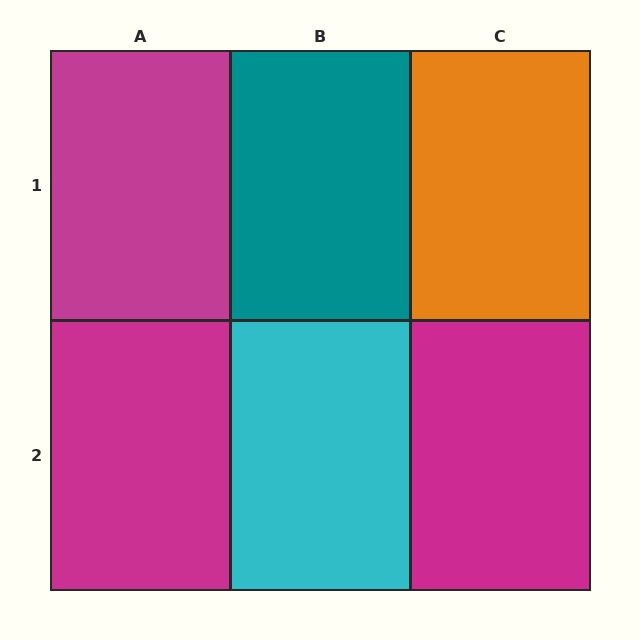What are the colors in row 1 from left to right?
Magenta, teal, orange.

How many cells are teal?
1 cell is teal.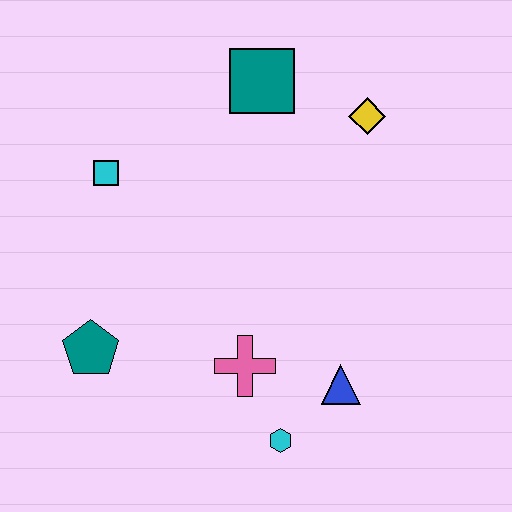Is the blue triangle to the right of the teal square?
Yes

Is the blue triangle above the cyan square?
No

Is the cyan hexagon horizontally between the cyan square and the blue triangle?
Yes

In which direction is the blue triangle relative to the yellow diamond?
The blue triangle is below the yellow diamond.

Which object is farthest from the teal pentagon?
The yellow diamond is farthest from the teal pentagon.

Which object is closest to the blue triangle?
The cyan hexagon is closest to the blue triangle.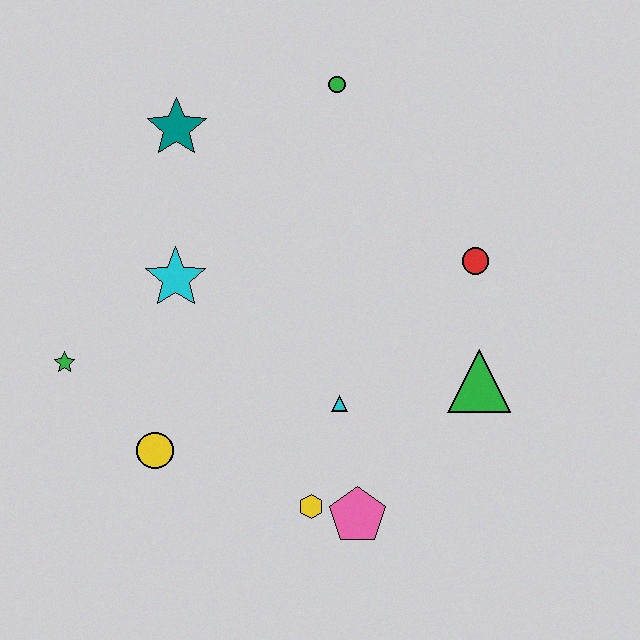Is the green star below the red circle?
Yes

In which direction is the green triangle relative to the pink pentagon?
The green triangle is above the pink pentagon.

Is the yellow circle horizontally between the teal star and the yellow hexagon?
No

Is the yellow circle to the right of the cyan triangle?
No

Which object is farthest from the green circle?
The pink pentagon is farthest from the green circle.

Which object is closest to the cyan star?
The green star is closest to the cyan star.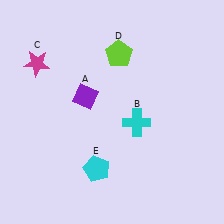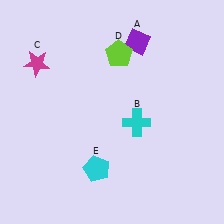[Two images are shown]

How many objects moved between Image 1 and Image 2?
1 object moved between the two images.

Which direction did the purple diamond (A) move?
The purple diamond (A) moved up.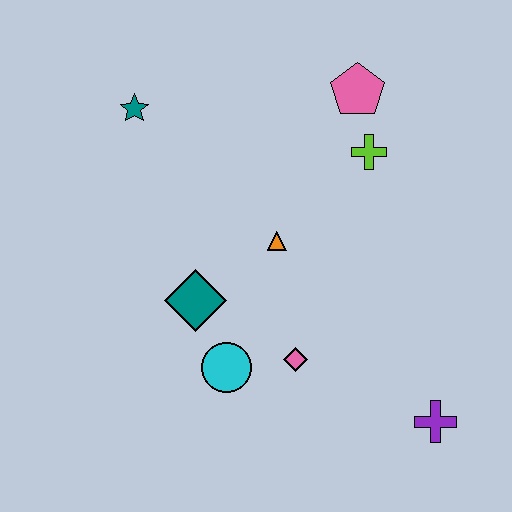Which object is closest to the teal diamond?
The cyan circle is closest to the teal diamond.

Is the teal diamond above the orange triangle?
No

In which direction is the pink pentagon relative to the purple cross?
The pink pentagon is above the purple cross.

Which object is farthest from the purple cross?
The teal star is farthest from the purple cross.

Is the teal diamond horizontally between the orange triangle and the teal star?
Yes